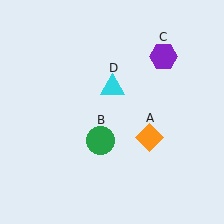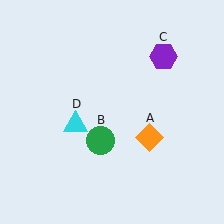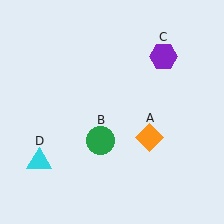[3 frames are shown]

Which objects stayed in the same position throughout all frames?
Orange diamond (object A) and green circle (object B) and purple hexagon (object C) remained stationary.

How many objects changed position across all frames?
1 object changed position: cyan triangle (object D).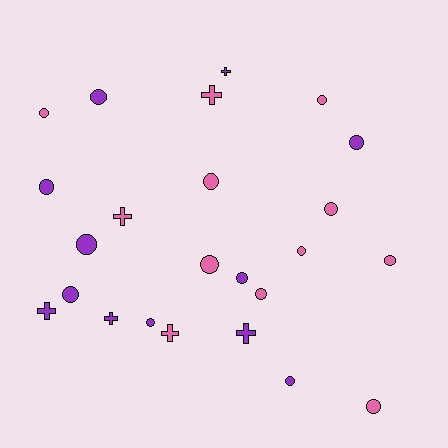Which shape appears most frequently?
Circle, with 17 objects.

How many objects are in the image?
There are 24 objects.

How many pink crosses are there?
There are 3 pink crosses.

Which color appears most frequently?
Purple, with 12 objects.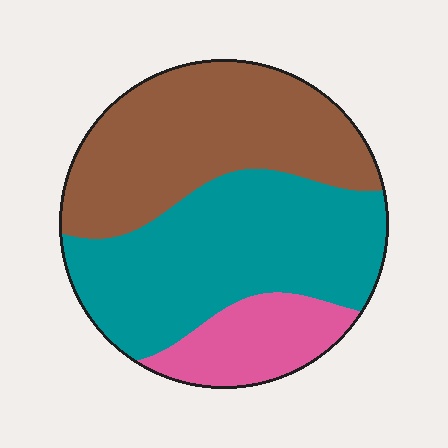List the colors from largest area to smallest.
From largest to smallest: teal, brown, pink.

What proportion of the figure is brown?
Brown covers around 40% of the figure.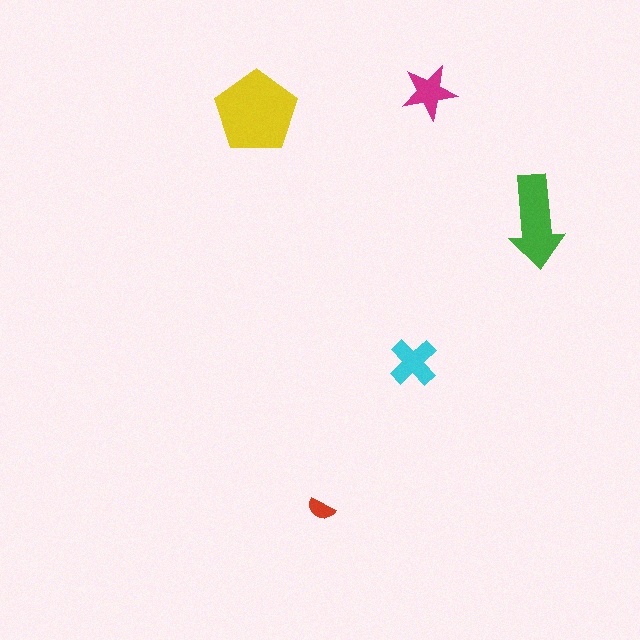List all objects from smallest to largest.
The red semicircle, the magenta star, the cyan cross, the green arrow, the yellow pentagon.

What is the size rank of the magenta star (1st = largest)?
4th.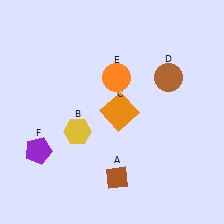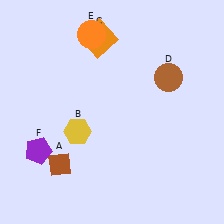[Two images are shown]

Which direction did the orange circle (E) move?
The orange circle (E) moved up.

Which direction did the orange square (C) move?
The orange square (C) moved up.